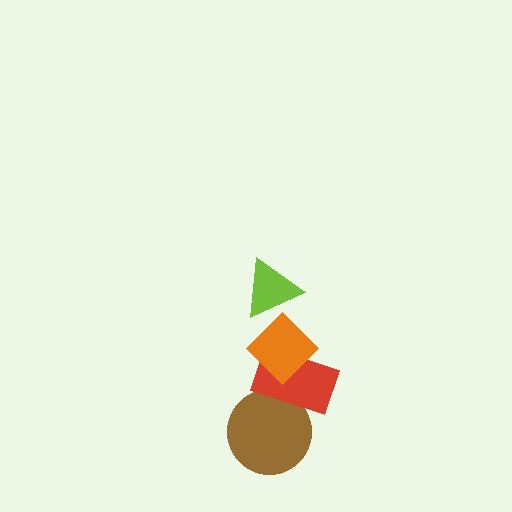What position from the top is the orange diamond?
The orange diamond is 2nd from the top.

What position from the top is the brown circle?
The brown circle is 4th from the top.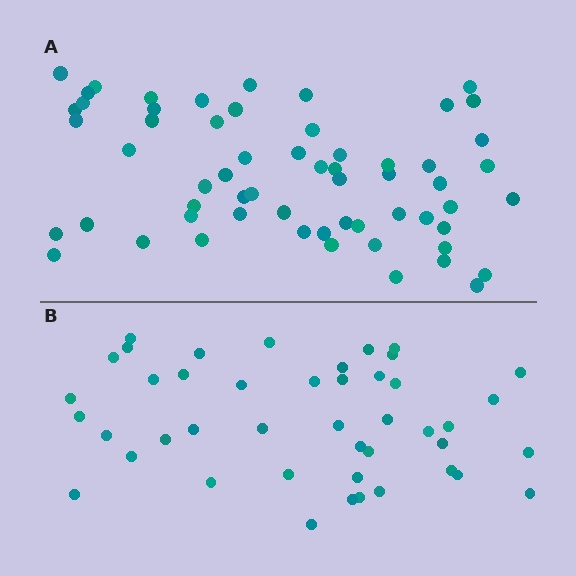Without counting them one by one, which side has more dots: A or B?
Region A (the top region) has more dots.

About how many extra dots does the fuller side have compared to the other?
Region A has approximately 15 more dots than region B.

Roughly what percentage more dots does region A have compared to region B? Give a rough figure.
About 35% more.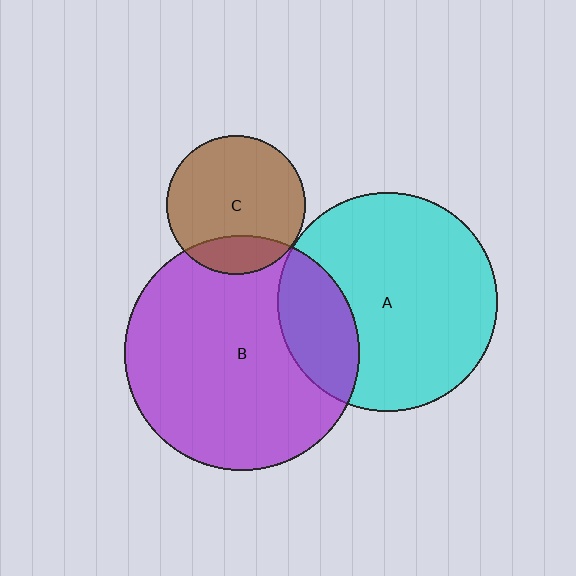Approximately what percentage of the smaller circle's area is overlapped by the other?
Approximately 5%.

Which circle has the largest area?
Circle B (purple).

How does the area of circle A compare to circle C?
Approximately 2.5 times.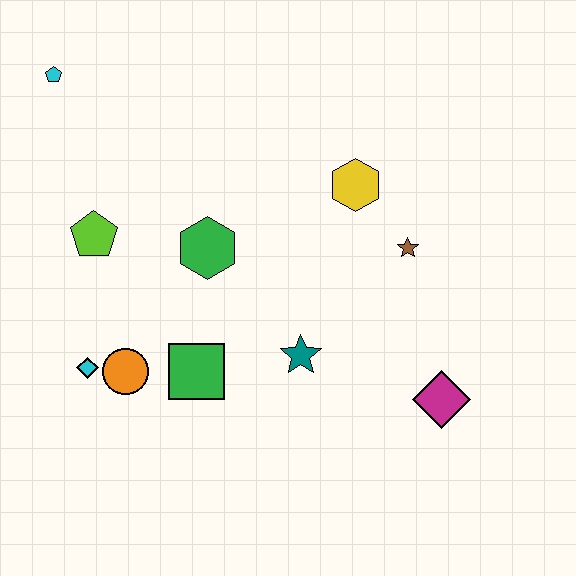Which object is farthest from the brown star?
The cyan pentagon is farthest from the brown star.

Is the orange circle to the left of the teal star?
Yes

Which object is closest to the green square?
The orange circle is closest to the green square.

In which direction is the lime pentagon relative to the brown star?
The lime pentagon is to the left of the brown star.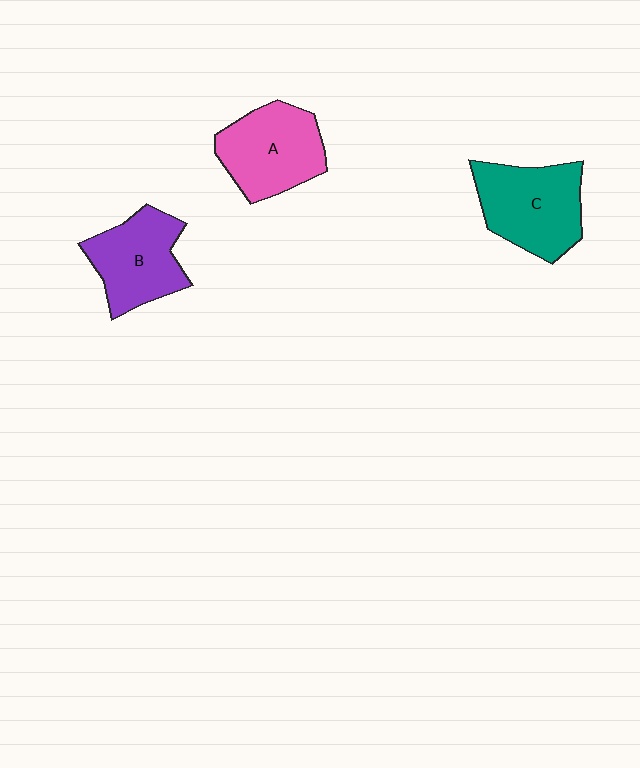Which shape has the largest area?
Shape C (teal).